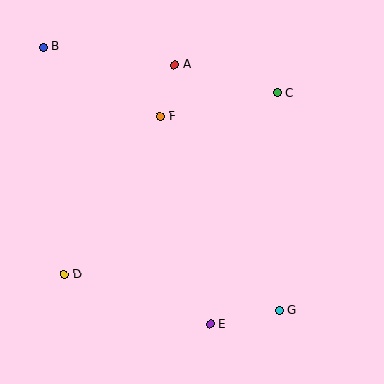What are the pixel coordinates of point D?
Point D is at (64, 274).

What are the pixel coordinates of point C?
Point C is at (277, 93).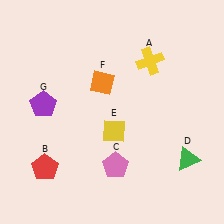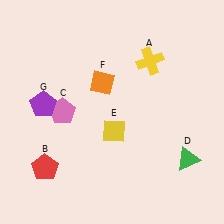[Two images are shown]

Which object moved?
The pink pentagon (C) moved up.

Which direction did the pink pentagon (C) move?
The pink pentagon (C) moved up.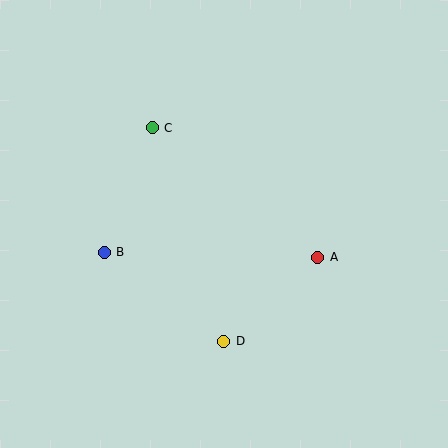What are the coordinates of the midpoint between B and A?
The midpoint between B and A is at (211, 255).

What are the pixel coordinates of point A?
Point A is at (318, 257).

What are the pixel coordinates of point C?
Point C is at (152, 128).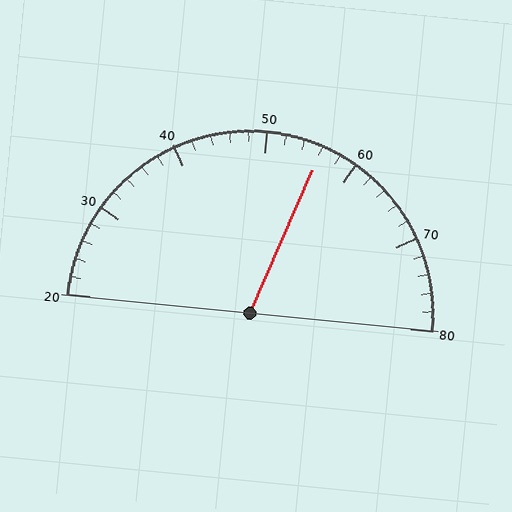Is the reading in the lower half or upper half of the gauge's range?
The reading is in the upper half of the range (20 to 80).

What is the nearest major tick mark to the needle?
The nearest major tick mark is 60.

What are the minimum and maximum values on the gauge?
The gauge ranges from 20 to 80.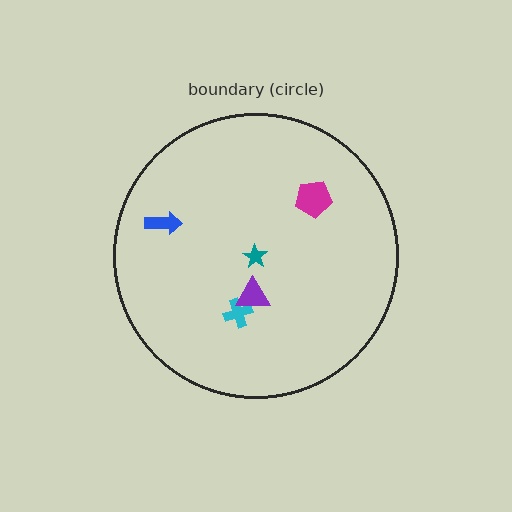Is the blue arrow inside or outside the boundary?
Inside.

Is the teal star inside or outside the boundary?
Inside.